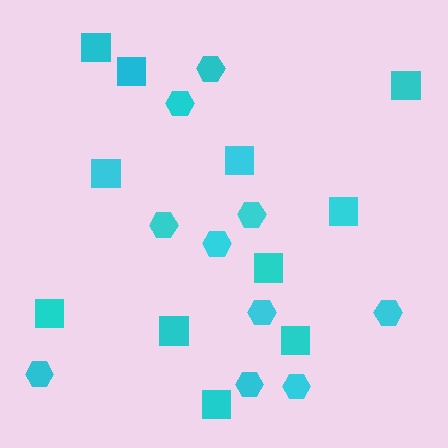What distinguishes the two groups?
There are 2 groups: one group of hexagons (10) and one group of squares (11).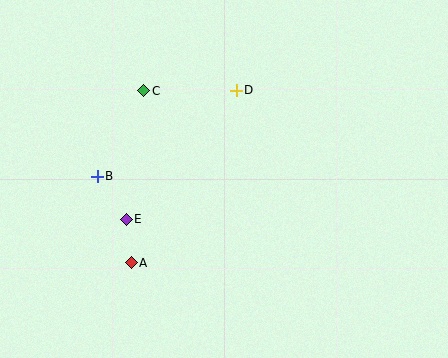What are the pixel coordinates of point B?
Point B is at (97, 176).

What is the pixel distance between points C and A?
The distance between C and A is 173 pixels.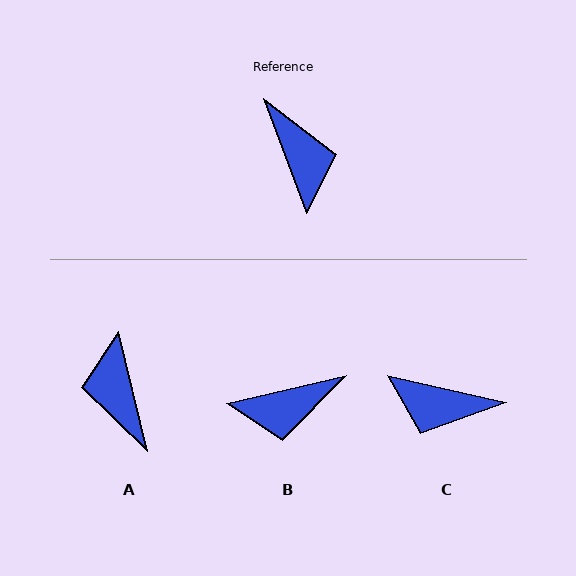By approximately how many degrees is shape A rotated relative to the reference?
Approximately 173 degrees counter-clockwise.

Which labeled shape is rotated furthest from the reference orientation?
A, about 173 degrees away.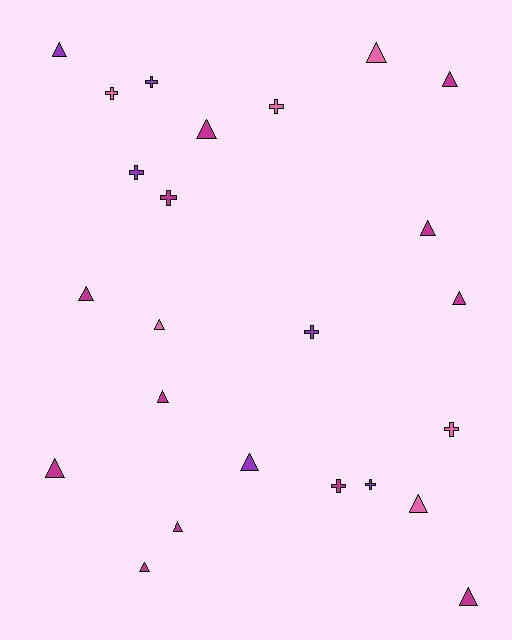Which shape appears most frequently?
Triangle, with 15 objects.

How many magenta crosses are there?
There are 2 magenta crosses.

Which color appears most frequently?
Magenta, with 12 objects.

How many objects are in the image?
There are 24 objects.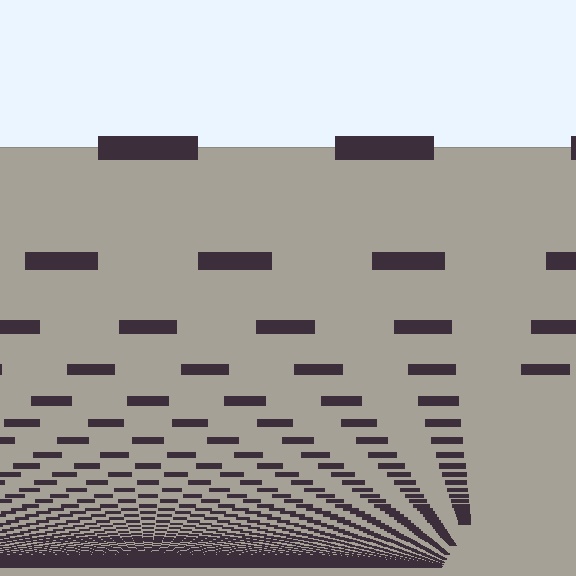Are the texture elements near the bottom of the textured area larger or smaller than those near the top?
Smaller. The gradient is inverted — elements near the bottom are smaller and denser.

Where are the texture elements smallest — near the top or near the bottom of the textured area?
Near the bottom.